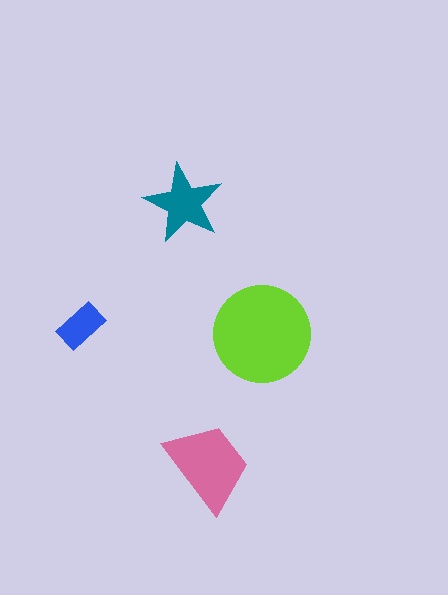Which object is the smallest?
The blue rectangle.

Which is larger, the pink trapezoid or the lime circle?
The lime circle.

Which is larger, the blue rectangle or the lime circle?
The lime circle.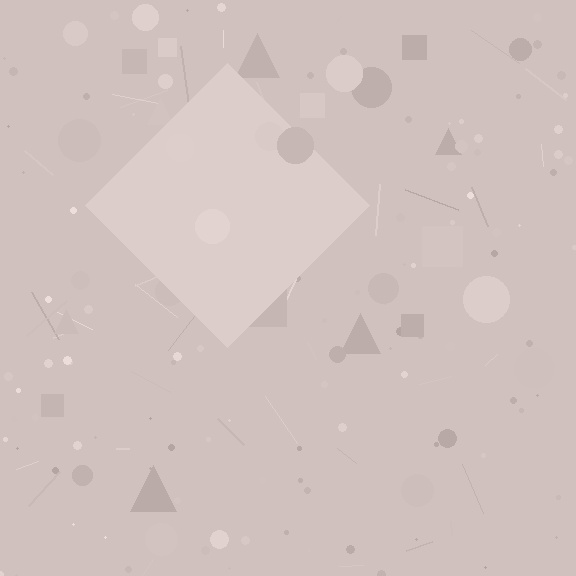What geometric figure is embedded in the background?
A diamond is embedded in the background.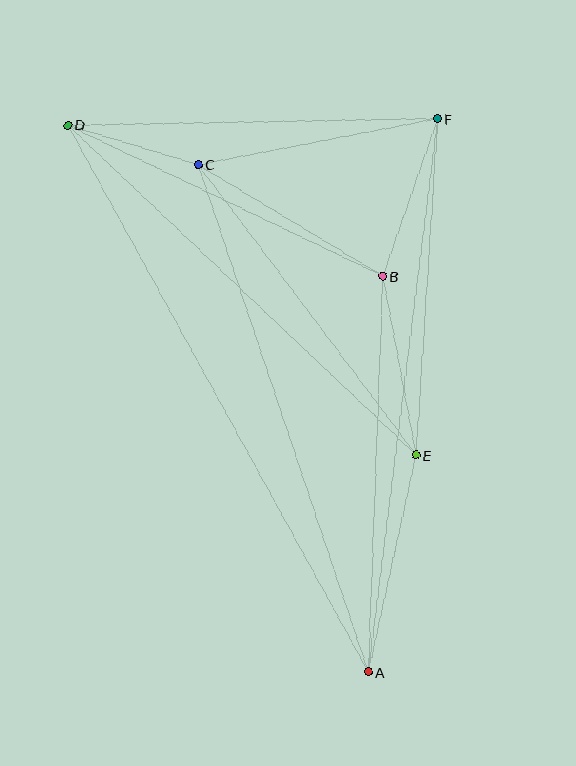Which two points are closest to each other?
Points C and D are closest to each other.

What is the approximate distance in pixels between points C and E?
The distance between C and E is approximately 363 pixels.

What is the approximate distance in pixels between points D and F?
The distance between D and F is approximately 370 pixels.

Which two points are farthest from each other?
Points A and D are farthest from each other.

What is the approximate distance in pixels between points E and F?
The distance between E and F is approximately 337 pixels.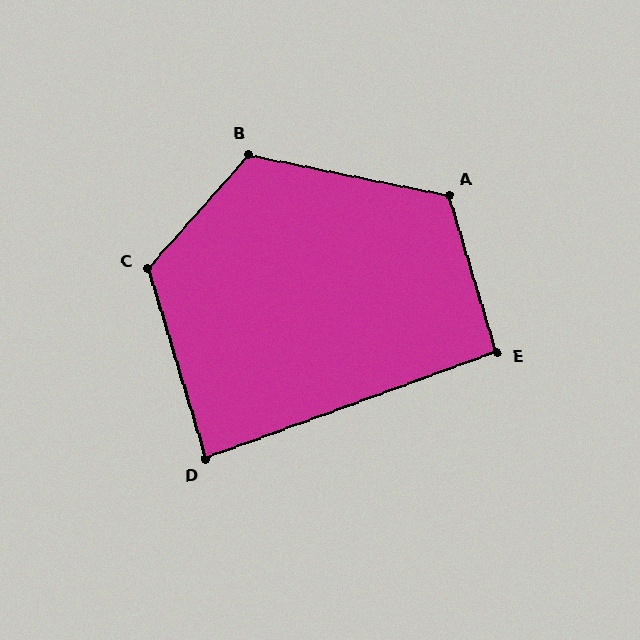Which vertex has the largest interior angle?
C, at approximately 121 degrees.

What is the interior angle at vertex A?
Approximately 118 degrees (obtuse).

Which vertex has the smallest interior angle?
D, at approximately 87 degrees.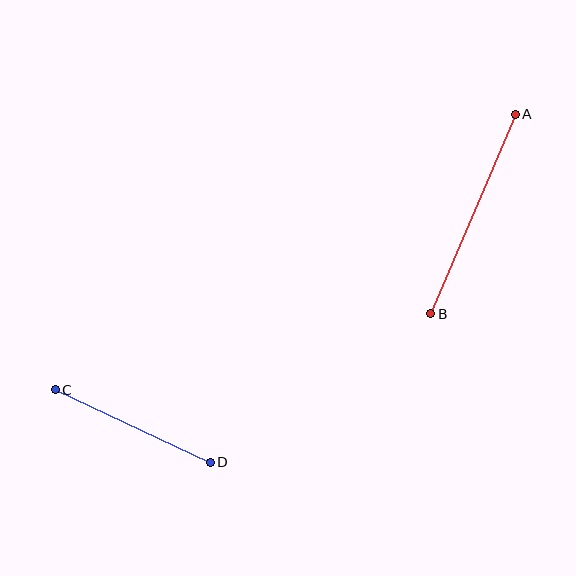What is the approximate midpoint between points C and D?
The midpoint is at approximately (133, 426) pixels.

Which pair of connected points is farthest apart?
Points A and B are farthest apart.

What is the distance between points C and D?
The distance is approximately 171 pixels.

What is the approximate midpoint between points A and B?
The midpoint is at approximately (473, 214) pixels.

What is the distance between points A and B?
The distance is approximately 217 pixels.